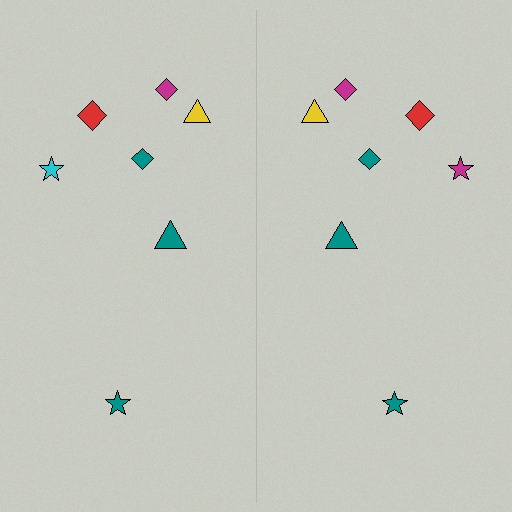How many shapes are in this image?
There are 14 shapes in this image.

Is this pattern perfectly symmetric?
No, the pattern is not perfectly symmetric. The magenta star on the right side breaks the symmetry — its mirror counterpart is cyan.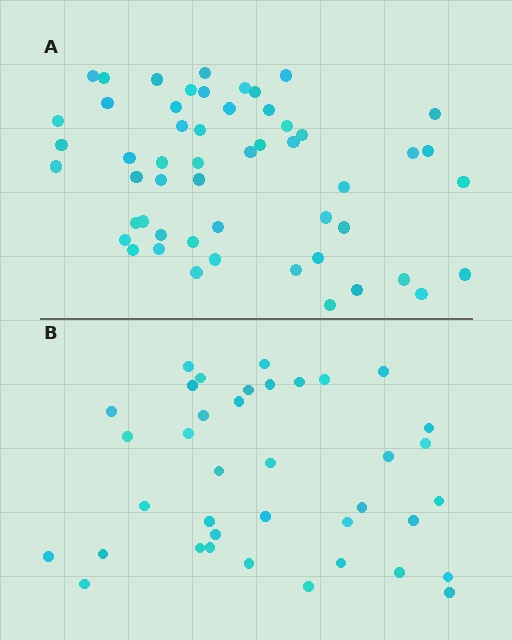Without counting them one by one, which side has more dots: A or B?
Region A (the top region) has more dots.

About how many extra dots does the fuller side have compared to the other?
Region A has approximately 15 more dots than region B.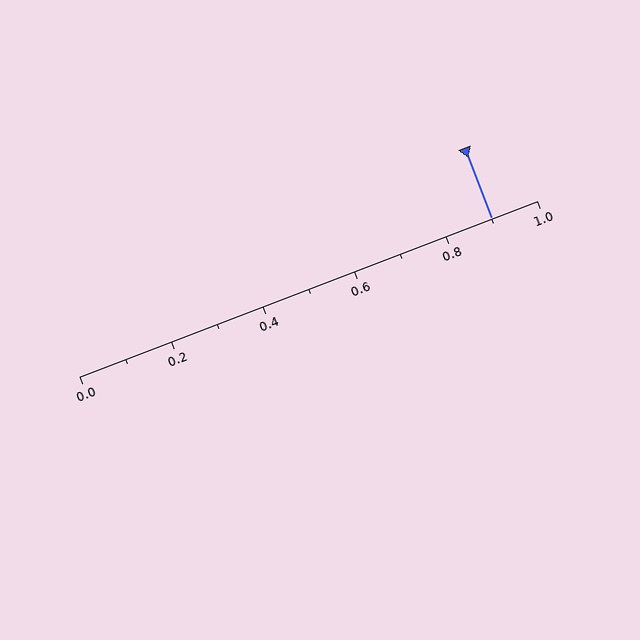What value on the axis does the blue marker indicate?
The marker indicates approximately 0.9.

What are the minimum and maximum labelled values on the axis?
The axis runs from 0.0 to 1.0.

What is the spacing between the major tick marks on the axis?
The major ticks are spaced 0.2 apart.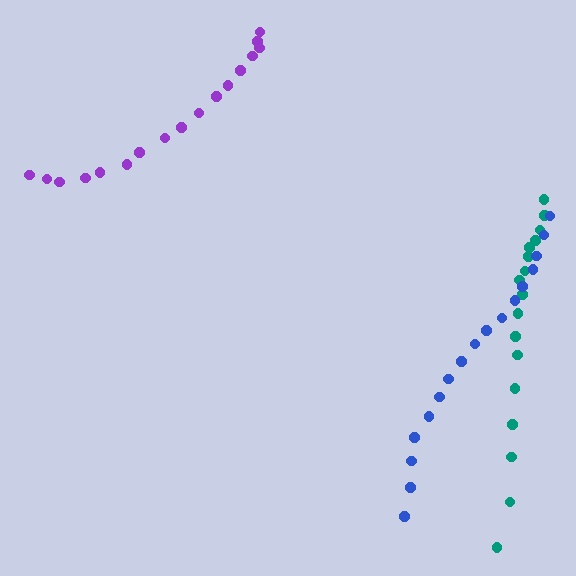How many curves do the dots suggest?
There are 3 distinct paths.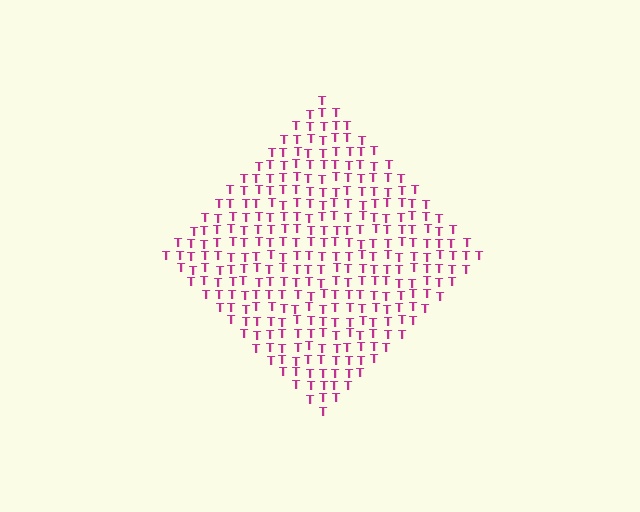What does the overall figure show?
The overall figure shows a diamond.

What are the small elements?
The small elements are letter T's.